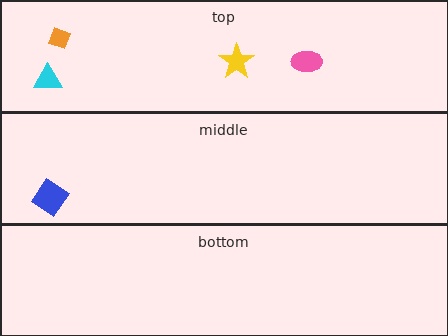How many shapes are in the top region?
4.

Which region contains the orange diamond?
The top region.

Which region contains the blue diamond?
The middle region.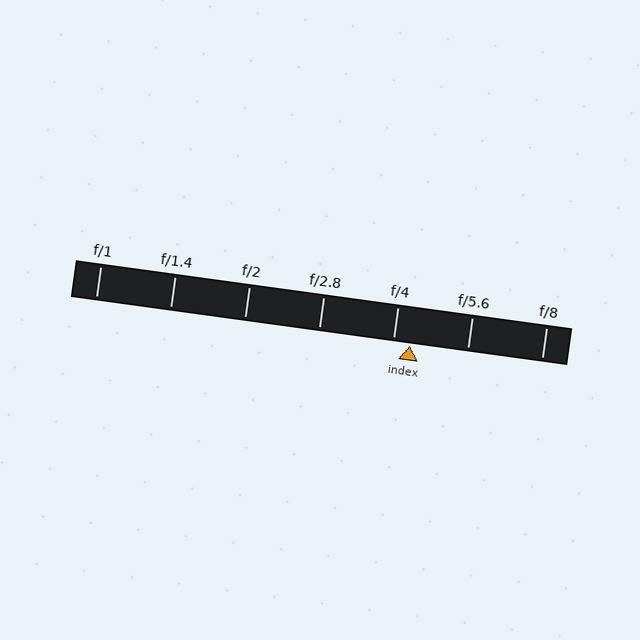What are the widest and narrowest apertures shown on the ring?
The widest aperture shown is f/1 and the narrowest is f/8.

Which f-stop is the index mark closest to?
The index mark is closest to f/4.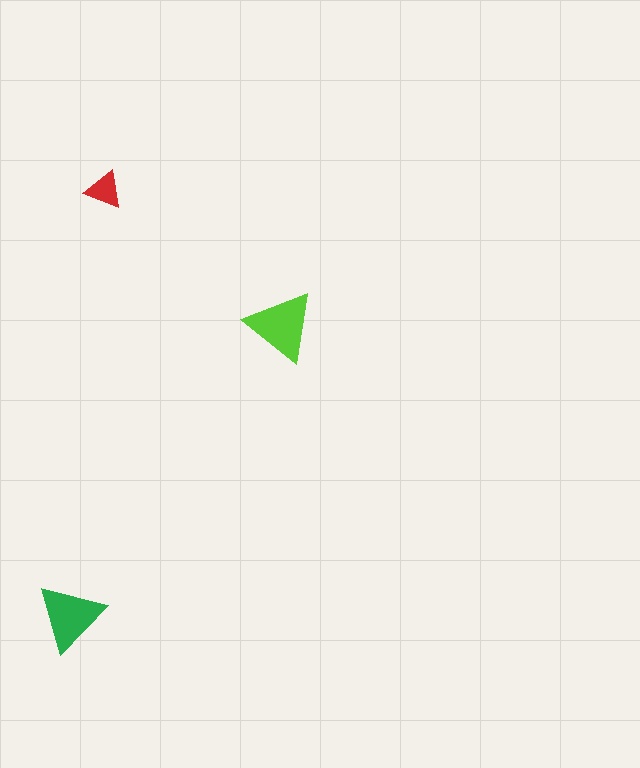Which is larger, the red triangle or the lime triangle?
The lime one.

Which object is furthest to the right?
The lime triangle is rightmost.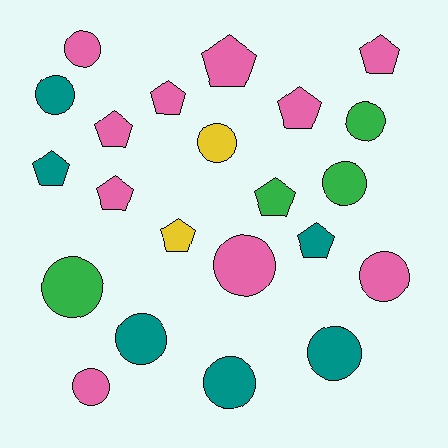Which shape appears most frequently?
Circle, with 12 objects.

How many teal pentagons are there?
There are 2 teal pentagons.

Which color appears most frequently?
Pink, with 10 objects.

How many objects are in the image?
There are 22 objects.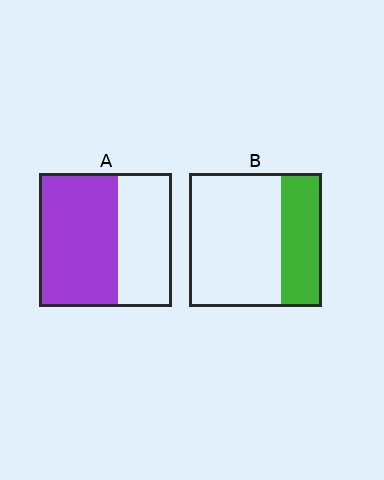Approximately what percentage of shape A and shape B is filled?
A is approximately 60% and B is approximately 30%.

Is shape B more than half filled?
No.